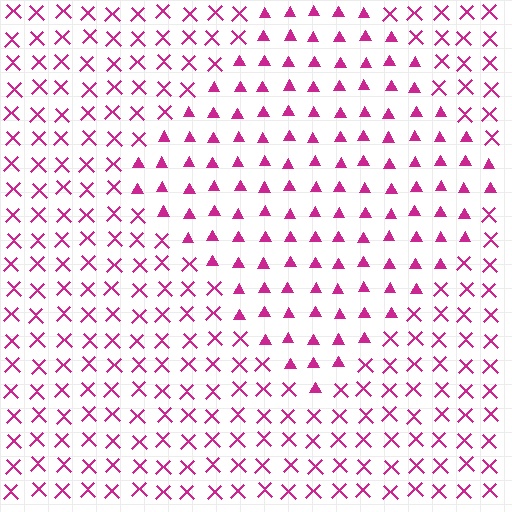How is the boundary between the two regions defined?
The boundary is defined by a change in element shape: triangles inside vs. X marks outside. All elements share the same color and spacing.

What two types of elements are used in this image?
The image uses triangles inside the diamond region and X marks outside it.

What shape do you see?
I see a diamond.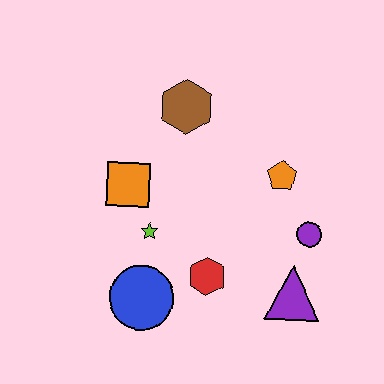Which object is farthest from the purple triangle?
The brown hexagon is farthest from the purple triangle.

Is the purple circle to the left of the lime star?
No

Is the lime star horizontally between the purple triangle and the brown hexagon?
No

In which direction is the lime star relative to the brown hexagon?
The lime star is below the brown hexagon.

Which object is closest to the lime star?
The orange square is closest to the lime star.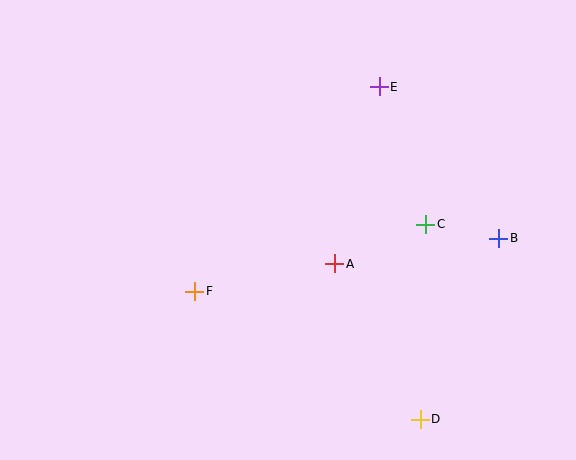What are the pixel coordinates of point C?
Point C is at (426, 224).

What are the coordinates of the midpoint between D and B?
The midpoint between D and B is at (459, 329).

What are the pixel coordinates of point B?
Point B is at (499, 238).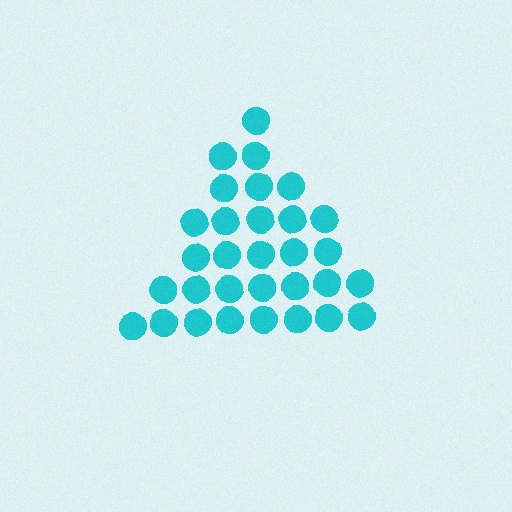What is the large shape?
The large shape is a triangle.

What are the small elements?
The small elements are circles.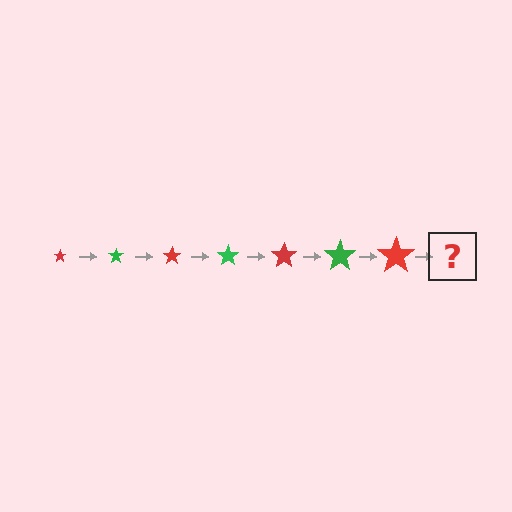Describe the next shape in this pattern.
It should be a green star, larger than the previous one.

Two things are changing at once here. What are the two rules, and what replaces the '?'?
The two rules are that the star grows larger each step and the color cycles through red and green. The '?' should be a green star, larger than the previous one.